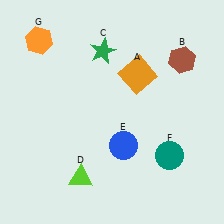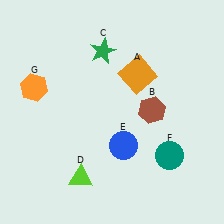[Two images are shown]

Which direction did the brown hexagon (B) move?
The brown hexagon (B) moved down.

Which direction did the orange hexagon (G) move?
The orange hexagon (G) moved down.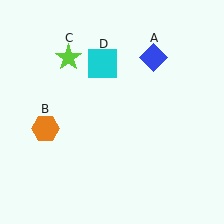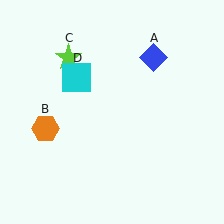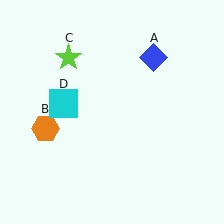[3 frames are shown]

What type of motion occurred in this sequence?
The cyan square (object D) rotated counterclockwise around the center of the scene.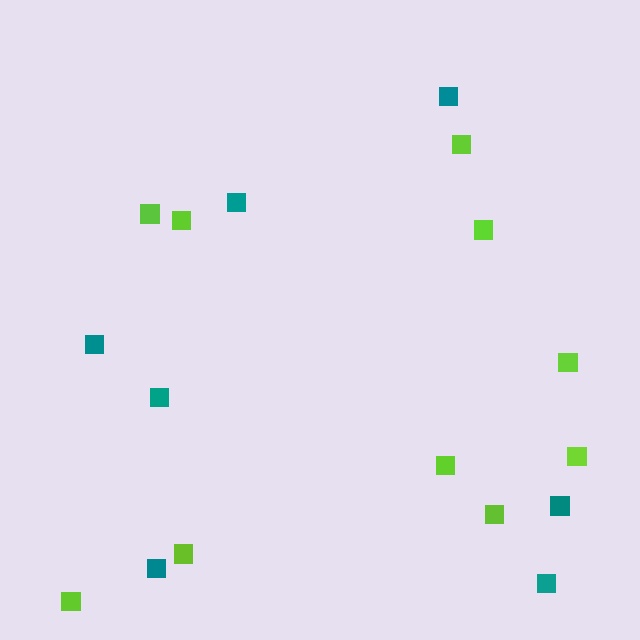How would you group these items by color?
There are 2 groups: one group of lime squares (10) and one group of teal squares (7).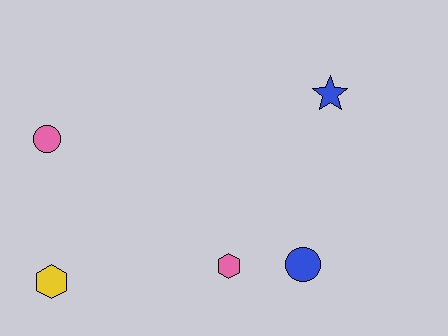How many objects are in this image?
There are 5 objects.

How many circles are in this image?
There are 2 circles.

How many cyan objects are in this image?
There are no cyan objects.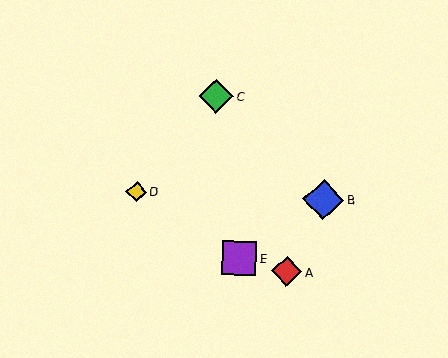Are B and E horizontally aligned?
No, B is at y≈200 and E is at y≈258.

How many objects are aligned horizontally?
2 objects (B, D) are aligned horizontally.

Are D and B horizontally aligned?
Yes, both are at y≈192.